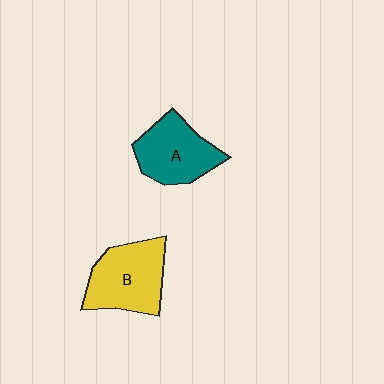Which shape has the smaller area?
Shape A (teal).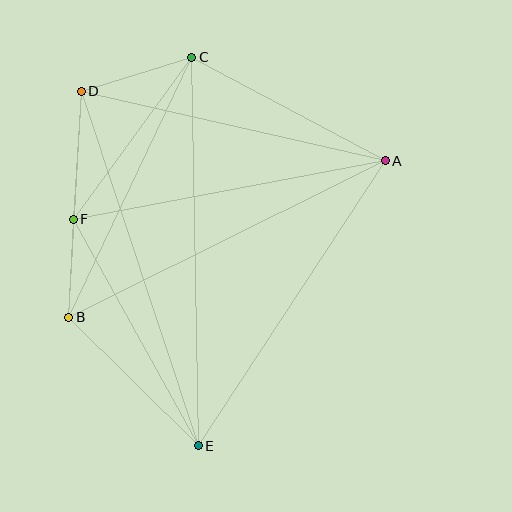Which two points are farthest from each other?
Points C and E are farthest from each other.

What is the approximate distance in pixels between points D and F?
The distance between D and F is approximately 128 pixels.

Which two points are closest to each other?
Points B and F are closest to each other.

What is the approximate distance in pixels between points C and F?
The distance between C and F is approximately 201 pixels.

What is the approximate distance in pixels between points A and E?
The distance between A and E is approximately 341 pixels.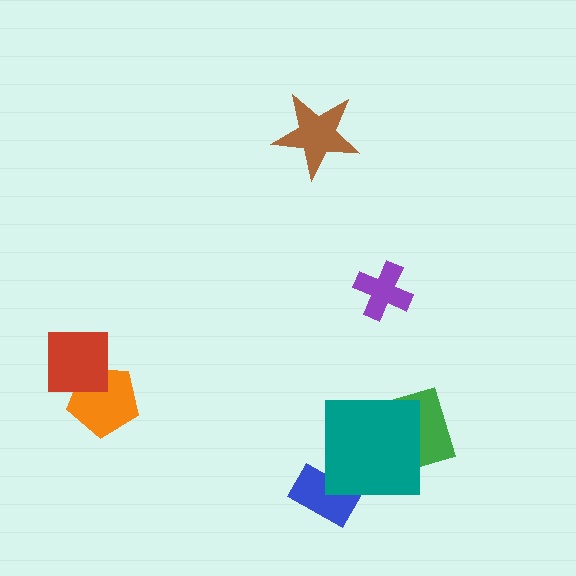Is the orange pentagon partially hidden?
Yes, it is partially covered by another shape.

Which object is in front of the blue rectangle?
The teal square is in front of the blue rectangle.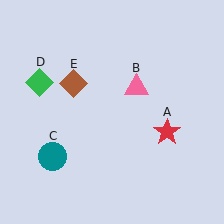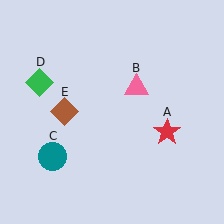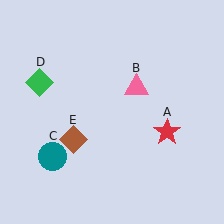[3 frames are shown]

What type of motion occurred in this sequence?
The brown diamond (object E) rotated counterclockwise around the center of the scene.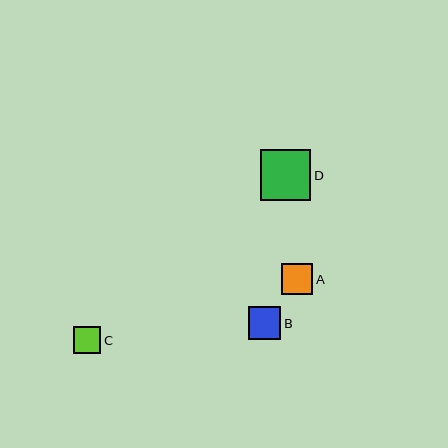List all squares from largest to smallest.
From largest to smallest: D, B, A, C.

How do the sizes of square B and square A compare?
Square B and square A are approximately the same size.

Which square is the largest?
Square D is the largest with a size of approximately 51 pixels.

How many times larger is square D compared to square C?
Square D is approximately 1.9 times the size of square C.